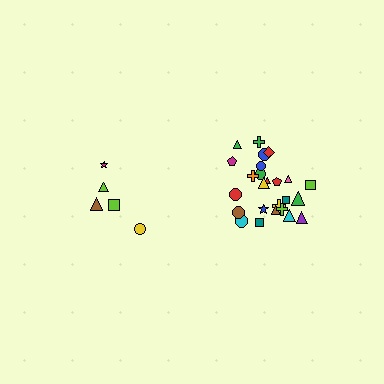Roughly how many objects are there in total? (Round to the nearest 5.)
Roughly 30 objects in total.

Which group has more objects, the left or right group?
The right group.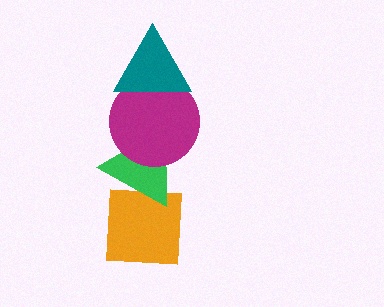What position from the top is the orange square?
The orange square is 4th from the top.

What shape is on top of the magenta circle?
The teal triangle is on top of the magenta circle.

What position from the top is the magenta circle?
The magenta circle is 2nd from the top.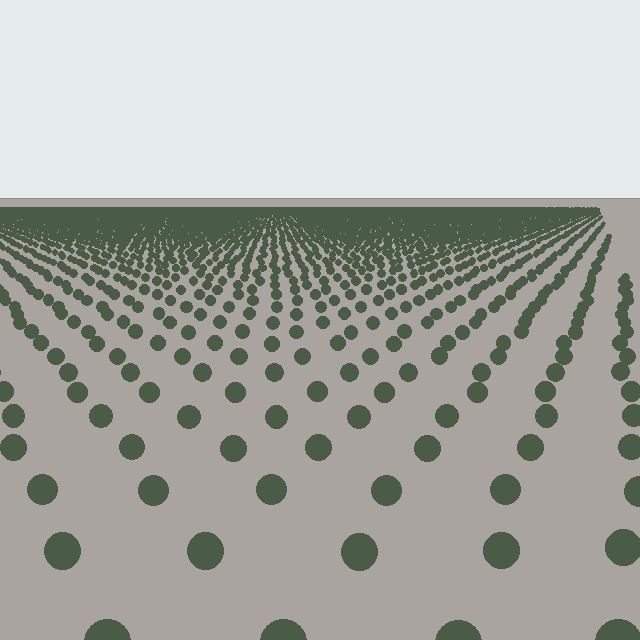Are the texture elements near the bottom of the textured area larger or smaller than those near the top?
Larger. Near the bottom, elements are closer to the viewer and appear at a bigger on-screen size.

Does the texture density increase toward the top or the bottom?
Density increases toward the top.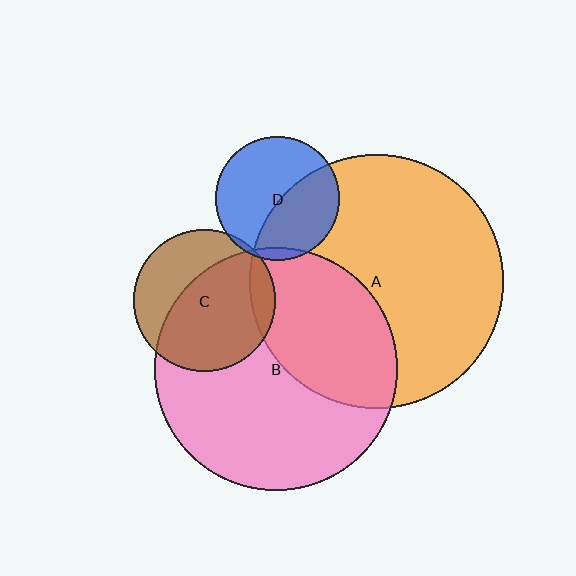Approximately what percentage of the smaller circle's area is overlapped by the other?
Approximately 10%.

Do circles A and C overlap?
Yes.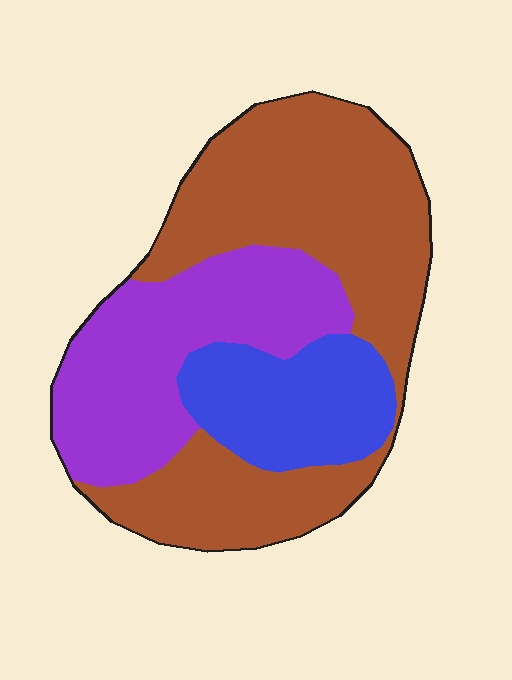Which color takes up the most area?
Brown, at roughly 50%.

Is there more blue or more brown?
Brown.